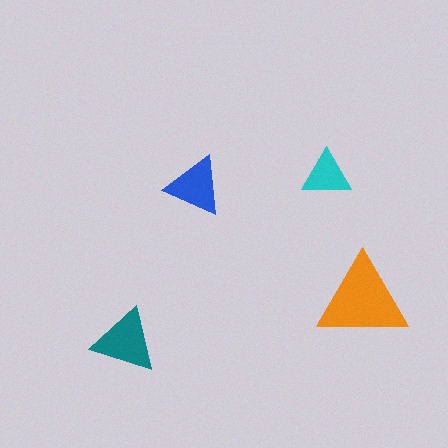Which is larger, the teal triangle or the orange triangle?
The orange one.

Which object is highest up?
The cyan triangle is topmost.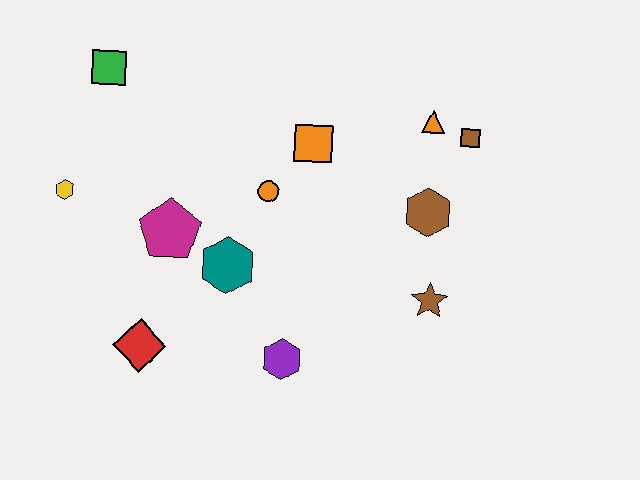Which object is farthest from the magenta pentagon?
The brown square is farthest from the magenta pentagon.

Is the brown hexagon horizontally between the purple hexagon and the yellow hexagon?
No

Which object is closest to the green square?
The yellow hexagon is closest to the green square.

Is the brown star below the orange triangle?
Yes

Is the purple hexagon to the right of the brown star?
No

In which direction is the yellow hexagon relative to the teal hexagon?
The yellow hexagon is to the left of the teal hexagon.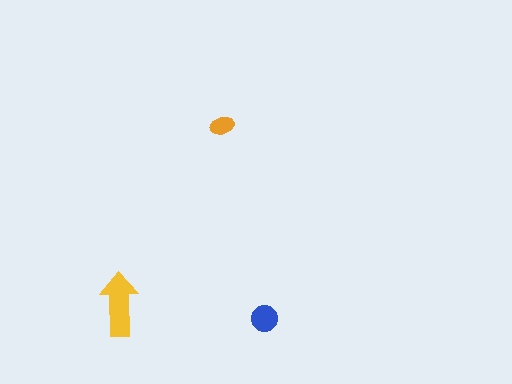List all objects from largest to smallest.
The yellow arrow, the blue circle, the orange ellipse.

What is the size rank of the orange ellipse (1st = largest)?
3rd.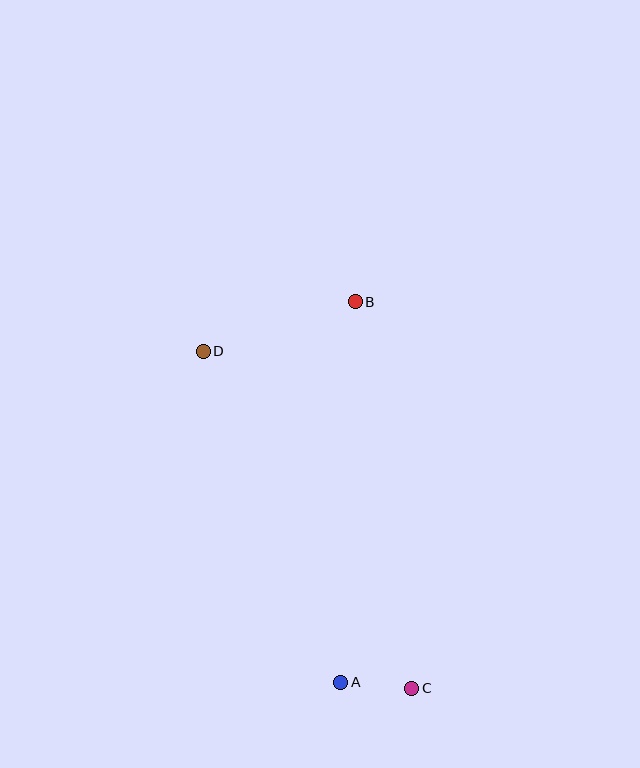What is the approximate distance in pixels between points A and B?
The distance between A and B is approximately 381 pixels.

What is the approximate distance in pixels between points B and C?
The distance between B and C is approximately 391 pixels.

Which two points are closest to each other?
Points A and C are closest to each other.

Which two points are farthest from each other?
Points C and D are farthest from each other.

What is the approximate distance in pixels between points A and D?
The distance between A and D is approximately 358 pixels.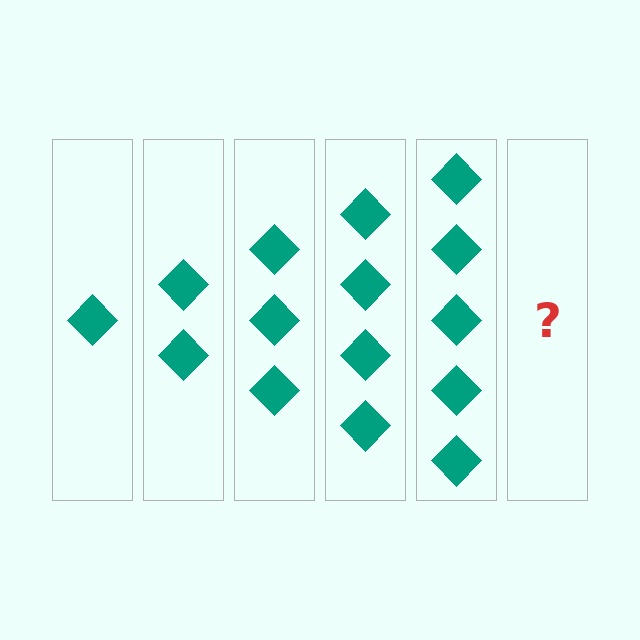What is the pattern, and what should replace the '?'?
The pattern is that each step adds one more diamond. The '?' should be 6 diamonds.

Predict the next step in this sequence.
The next step is 6 diamonds.